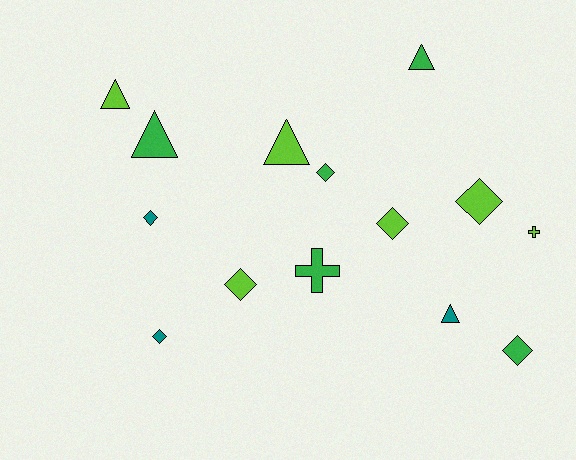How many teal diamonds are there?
There are 2 teal diamonds.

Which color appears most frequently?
Lime, with 6 objects.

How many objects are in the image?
There are 14 objects.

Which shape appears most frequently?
Diamond, with 7 objects.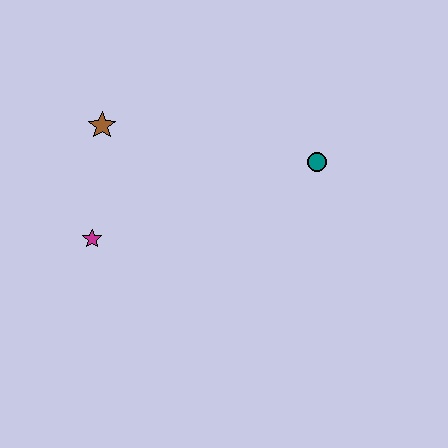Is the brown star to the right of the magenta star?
Yes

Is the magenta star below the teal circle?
Yes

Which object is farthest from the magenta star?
The teal circle is farthest from the magenta star.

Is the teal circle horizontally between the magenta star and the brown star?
No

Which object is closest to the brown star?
The magenta star is closest to the brown star.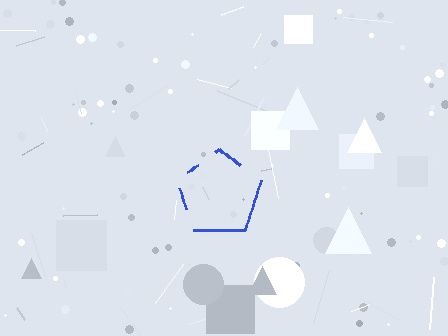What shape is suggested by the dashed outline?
The dashed outline suggests a pentagon.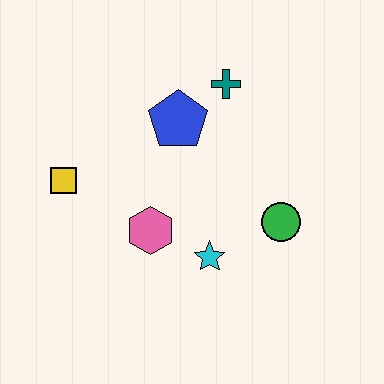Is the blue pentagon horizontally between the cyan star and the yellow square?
Yes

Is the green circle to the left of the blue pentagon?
No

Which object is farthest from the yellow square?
The green circle is farthest from the yellow square.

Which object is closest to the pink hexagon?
The cyan star is closest to the pink hexagon.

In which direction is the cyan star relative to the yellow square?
The cyan star is to the right of the yellow square.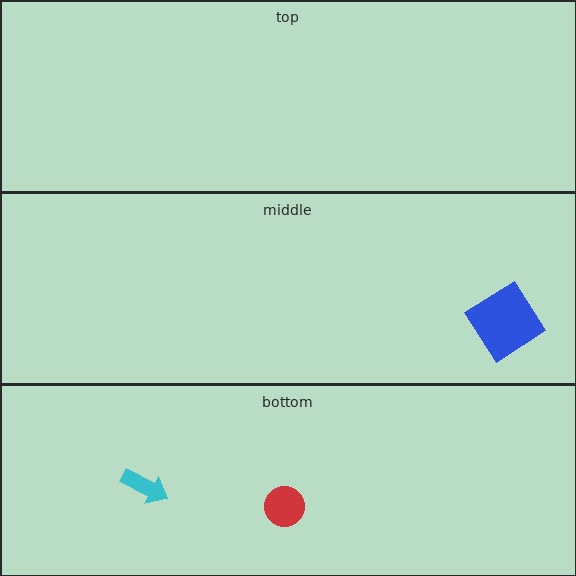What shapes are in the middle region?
The blue diamond.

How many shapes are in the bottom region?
2.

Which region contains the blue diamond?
The middle region.